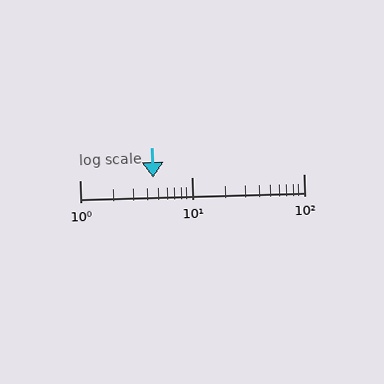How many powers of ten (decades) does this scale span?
The scale spans 2 decades, from 1 to 100.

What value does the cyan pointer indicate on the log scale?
The pointer indicates approximately 4.5.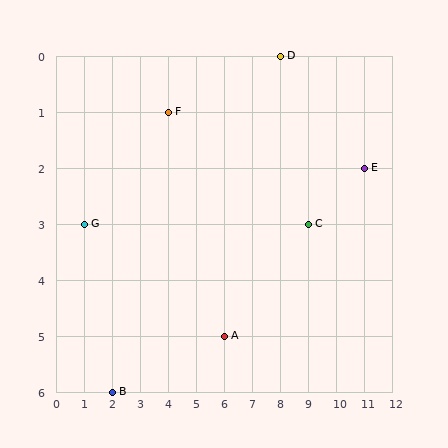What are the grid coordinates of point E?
Point E is at grid coordinates (11, 2).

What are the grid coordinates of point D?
Point D is at grid coordinates (8, 0).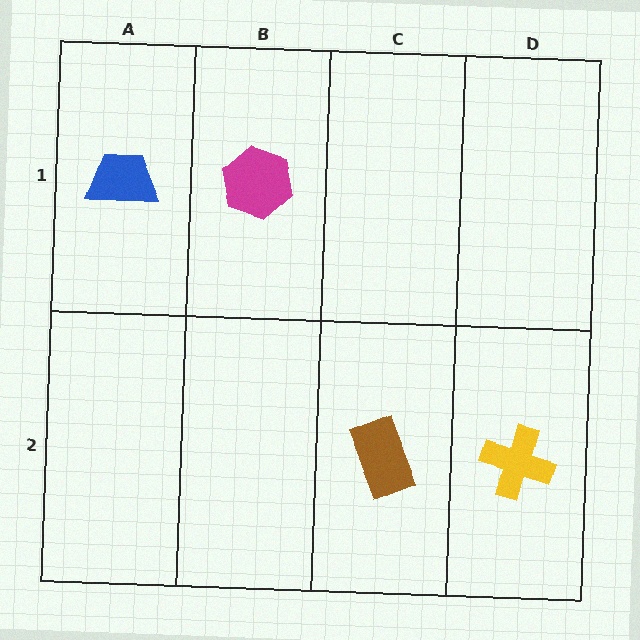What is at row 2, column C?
A brown rectangle.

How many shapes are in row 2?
2 shapes.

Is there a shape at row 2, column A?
No, that cell is empty.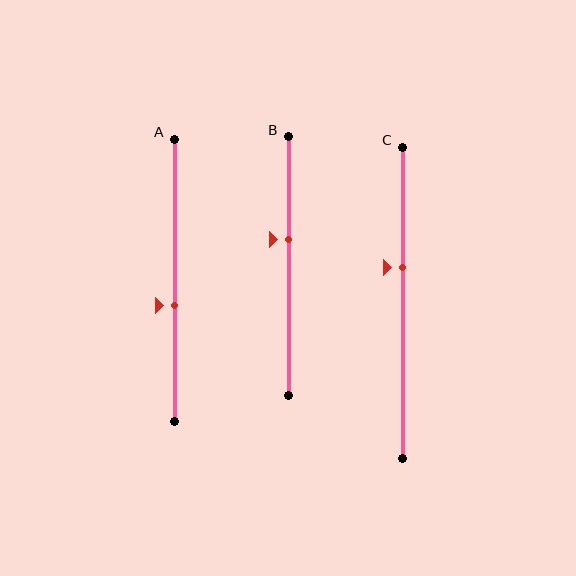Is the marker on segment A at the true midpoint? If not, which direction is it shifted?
No, the marker on segment A is shifted downward by about 9% of the segment length.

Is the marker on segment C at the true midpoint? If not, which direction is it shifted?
No, the marker on segment C is shifted upward by about 12% of the segment length.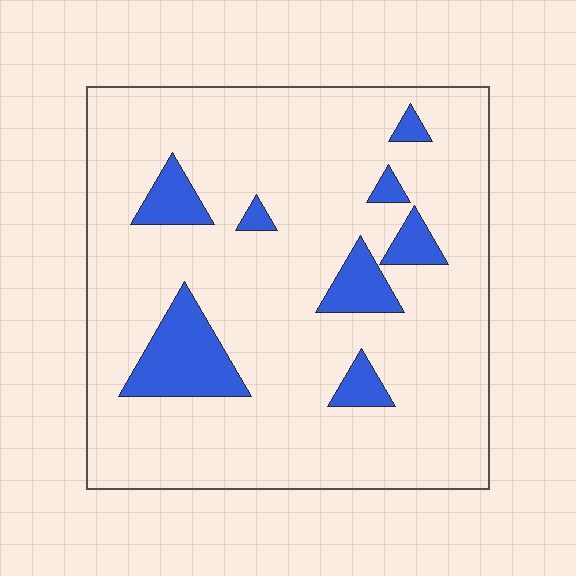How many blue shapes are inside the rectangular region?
8.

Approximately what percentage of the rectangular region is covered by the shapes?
Approximately 15%.